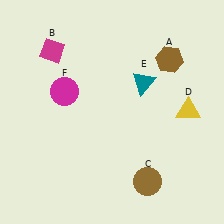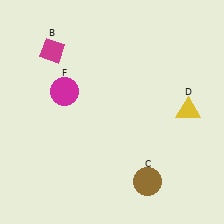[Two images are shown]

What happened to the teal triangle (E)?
The teal triangle (E) was removed in Image 2. It was in the top-right area of Image 1.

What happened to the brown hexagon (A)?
The brown hexagon (A) was removed in Image 2. It was in the top-right area of Image 1.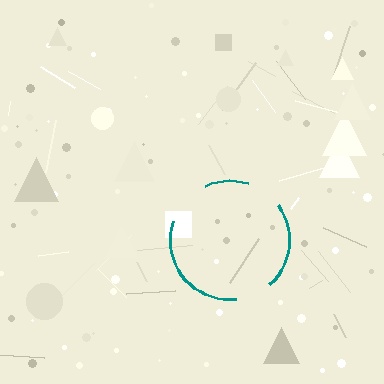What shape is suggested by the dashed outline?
The dashed outline suggests a circle.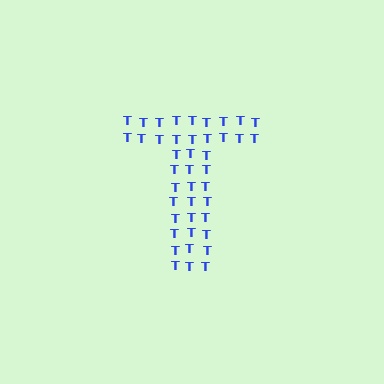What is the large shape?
The large shape is the letter T.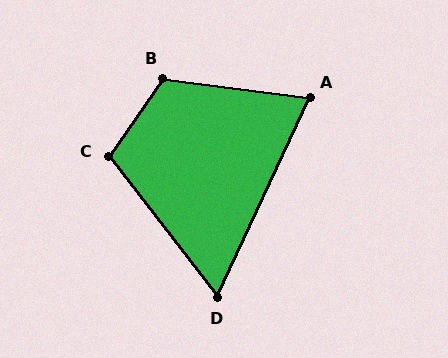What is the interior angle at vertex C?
Approximately 107 degrees (obtuse).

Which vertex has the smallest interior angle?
D, at approximately 63 degrees.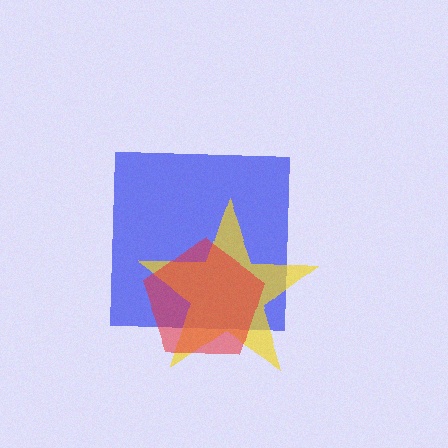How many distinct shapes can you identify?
There are 3 distinct shapes: a blue square, a yellow star, a red pentagon.